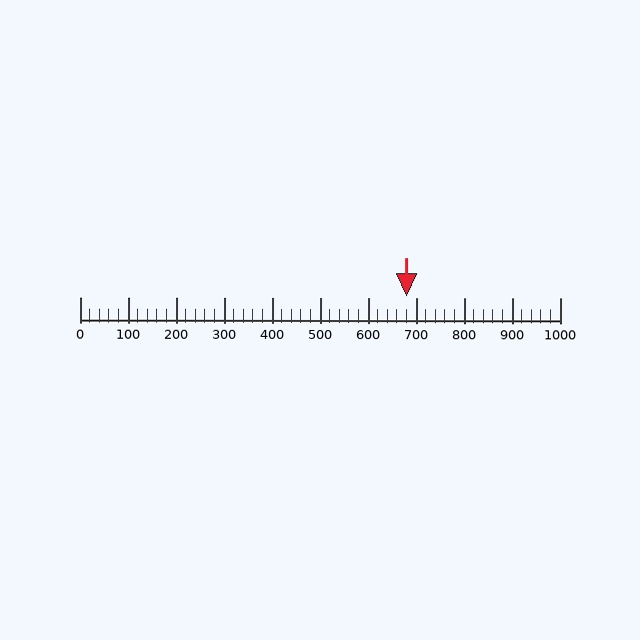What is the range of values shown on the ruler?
The ruler shows values from 0 to 1000.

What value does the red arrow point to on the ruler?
The red arrow points to approximately 681.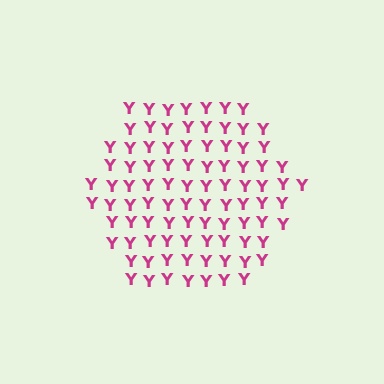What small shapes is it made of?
It is made of small letter Y's.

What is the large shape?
The large shape is a hexagon.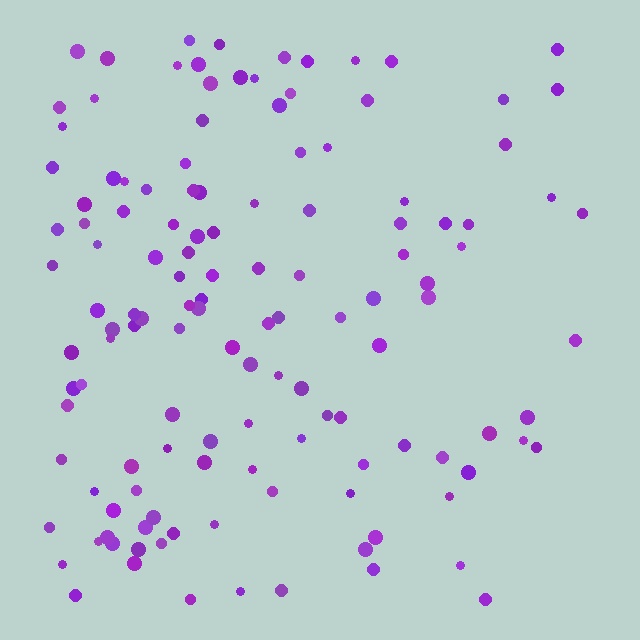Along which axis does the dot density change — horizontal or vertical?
Horizontal.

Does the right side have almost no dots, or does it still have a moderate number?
Still a moderate number, just noticeably fewer than the left.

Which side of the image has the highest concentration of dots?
The left.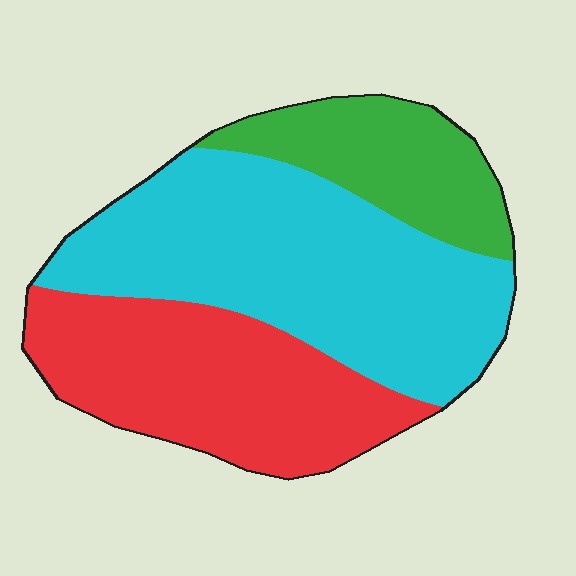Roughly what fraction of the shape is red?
Red covers roughly 35% of the shape.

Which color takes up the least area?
Green, at roughly 20%.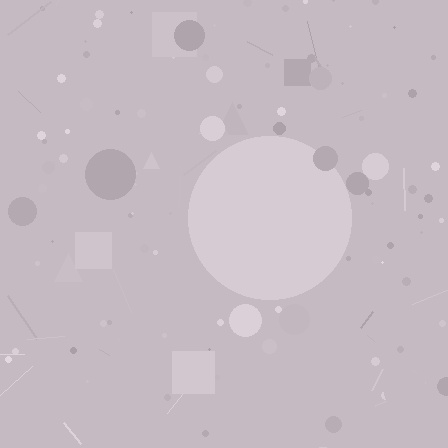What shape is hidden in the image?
A circle is hidden in the image.